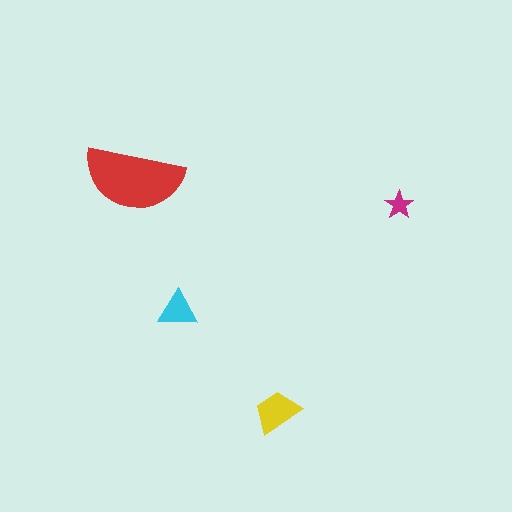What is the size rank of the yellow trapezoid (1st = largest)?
2nd.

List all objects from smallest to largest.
The magenta star, the cyan triangle, the yellow trapezoid, the red semicircle.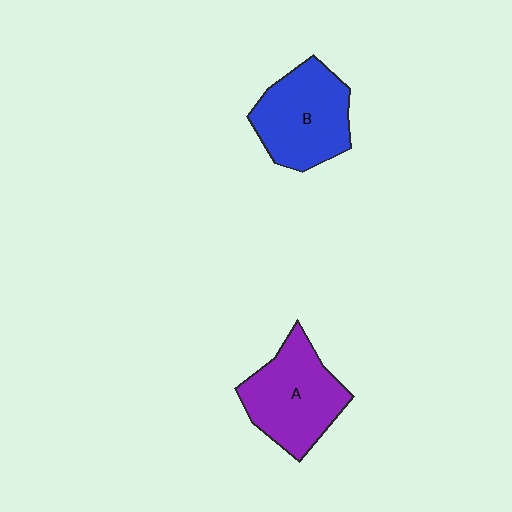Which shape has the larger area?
Shape A (purple).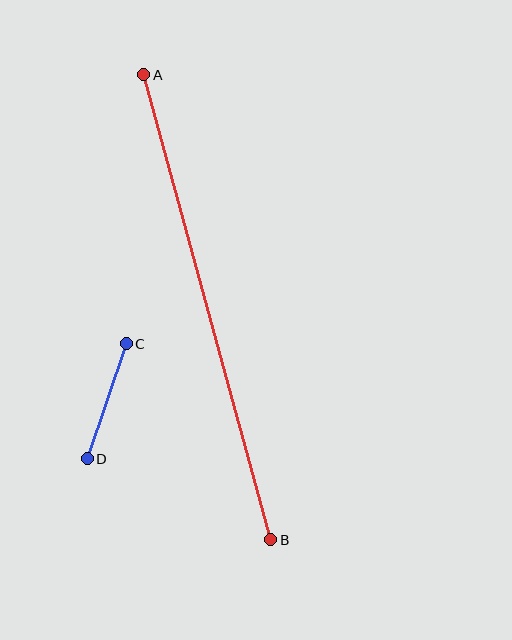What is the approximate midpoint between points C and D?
The midpoint is at approximately (107, 401) pixels.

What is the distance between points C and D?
The distance is approximately 121 pixels.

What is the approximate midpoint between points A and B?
The midpoint is at approximately (207, 307) pixels.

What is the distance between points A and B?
The distance is approximately 482 pixels.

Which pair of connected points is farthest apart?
Points A and B are farthest apart.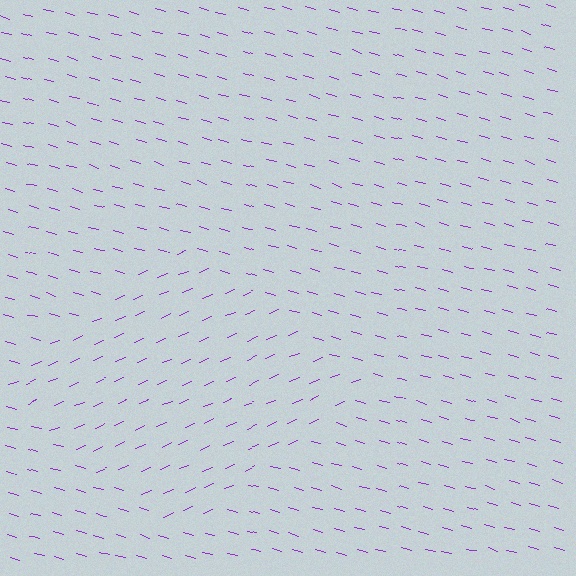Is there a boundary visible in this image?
Yes, there is a texture boundary formed by a change in line orientation.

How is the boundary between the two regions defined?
The boundary is defined purely by a change in line orientation (approximately 39 degrees difference). All lines are the same color and thickness.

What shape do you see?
I see a diamond.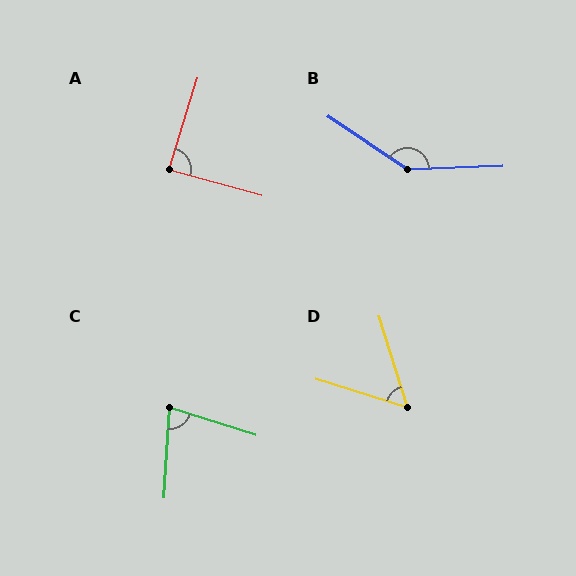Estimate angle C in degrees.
Approximately 76 degrees.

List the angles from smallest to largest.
D (56°), C (76°), A (88°), B (144°).